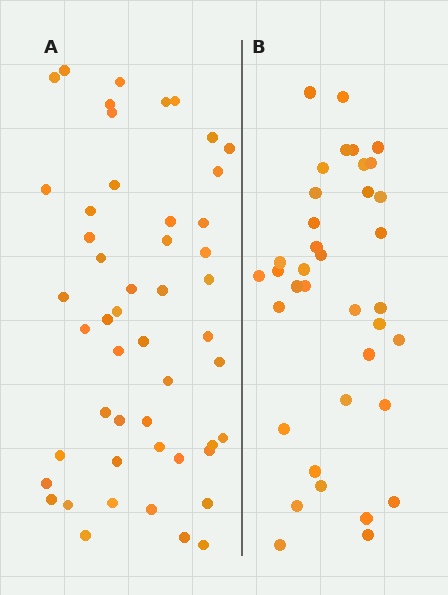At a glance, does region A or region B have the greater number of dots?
Region A (the left region) has more dots.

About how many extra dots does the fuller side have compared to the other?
Region A has approximately 15 more dots than region B.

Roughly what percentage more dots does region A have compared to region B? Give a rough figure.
About 35% more.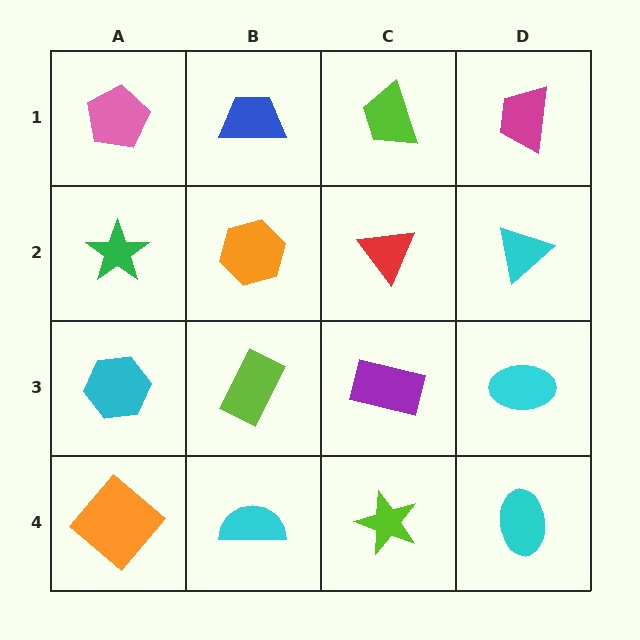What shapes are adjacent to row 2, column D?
A magenta trapezoid (row 1, column D), a cyan ellipse (row 3, column D), a red triangle (row 2, column C).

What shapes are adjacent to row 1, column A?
A green star (row 2, column A), a blue trapezoid (row 1, column B).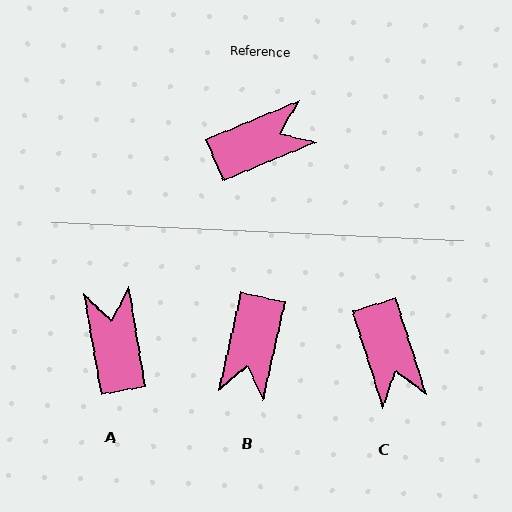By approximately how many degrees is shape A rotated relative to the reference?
Approximately 77 degrees counter-clockwise.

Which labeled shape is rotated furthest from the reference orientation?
B, about 125 degrees away.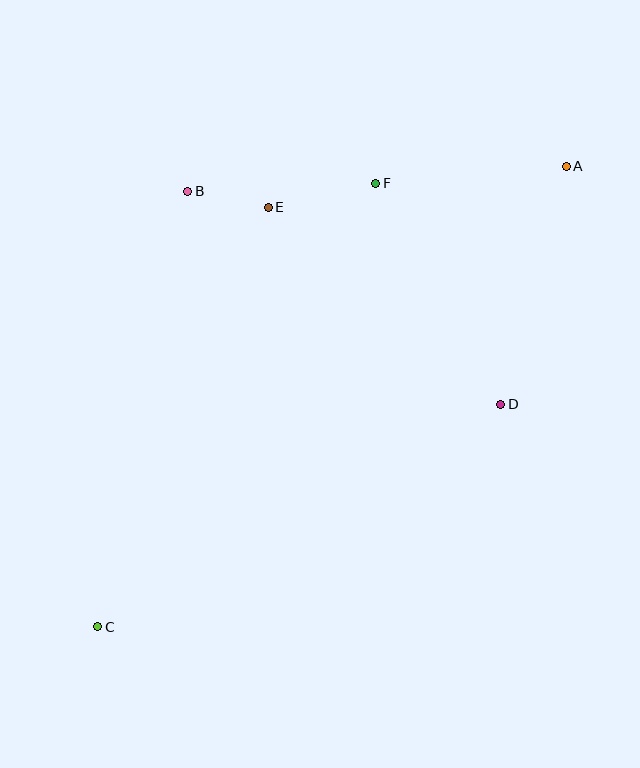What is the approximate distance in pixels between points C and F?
The distance between C and F is approximately 524 pixels.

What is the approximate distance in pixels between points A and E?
The distance between A and E is approximately 301 pixels.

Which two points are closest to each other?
Points B and E are closest to each other.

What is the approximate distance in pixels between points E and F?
The distance between E and F is approximately 110 pixels.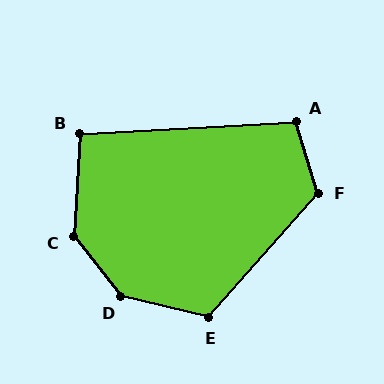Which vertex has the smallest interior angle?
B, at approximately 97 degrees.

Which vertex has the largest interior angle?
D, at approximately 142 degrees.